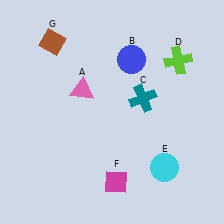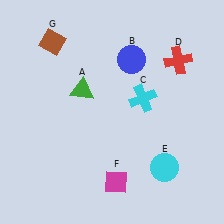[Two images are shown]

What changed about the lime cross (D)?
In Image 1, D is lime. In Image 2, it changed to red.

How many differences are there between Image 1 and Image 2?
There are 3 differences between the two images.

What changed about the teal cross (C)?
In Image 1, C is teal. In Image 2, it changed to cyan.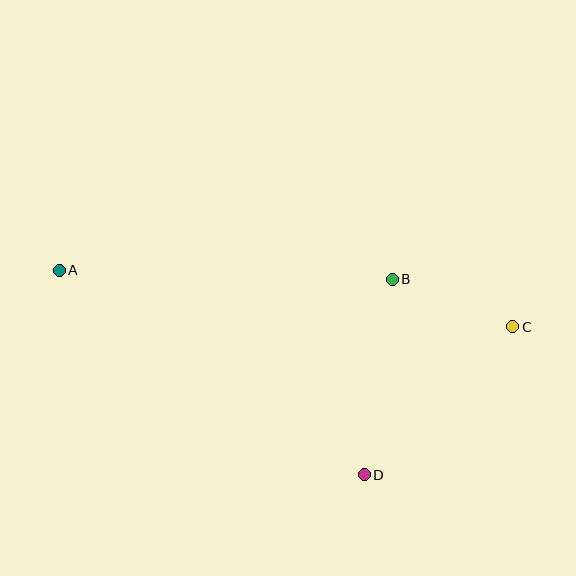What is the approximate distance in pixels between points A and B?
The distance between A and B is approximately 333 pixels.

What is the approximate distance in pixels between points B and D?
The distance between B and D is approximately 198 pixels.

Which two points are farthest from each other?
Points A and C are farthest from each other.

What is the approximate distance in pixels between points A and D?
The distance between A and D is approximately 367 pixels.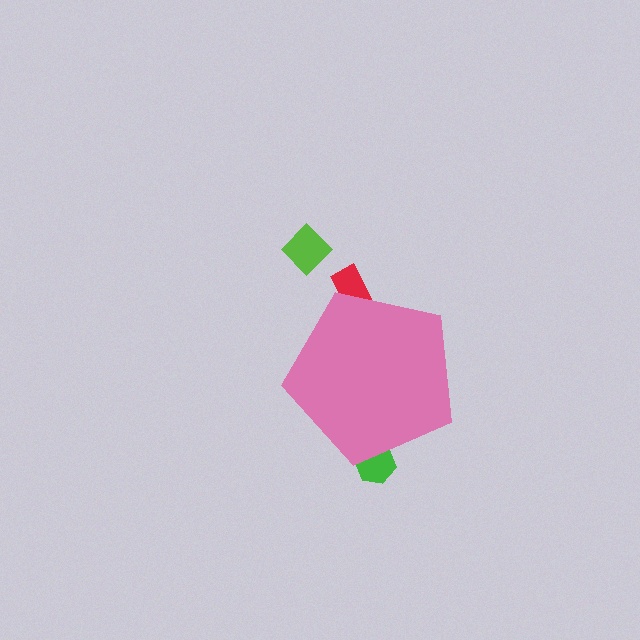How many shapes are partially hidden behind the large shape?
2 shapes are partially hidden.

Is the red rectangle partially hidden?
Yes, the red rectangle is partially hidden behind the pink pentagon.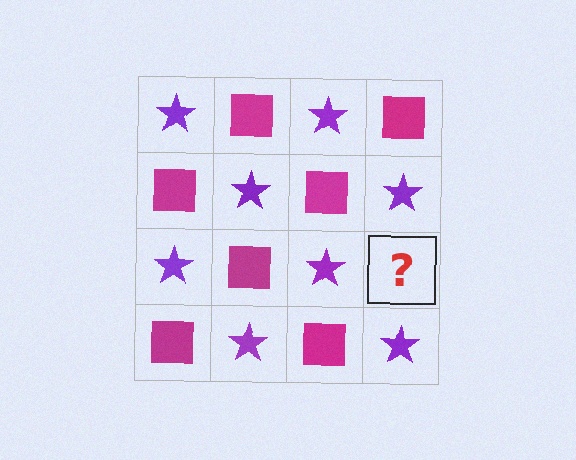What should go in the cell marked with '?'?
The missing cell should contain a magenta square.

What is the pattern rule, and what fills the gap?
The rule is that it alternates purple star and magenta square in a checkerboard pattern. The gap should be filled with a magenta square.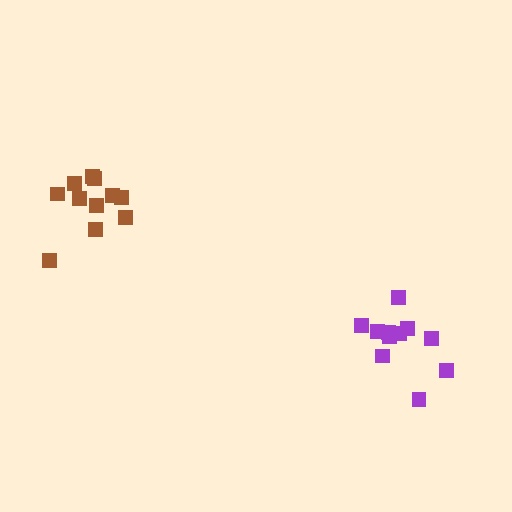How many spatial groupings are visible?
There are 2 spatial groupings.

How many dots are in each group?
Group 1: 11 dots, Group 2: 11 dots (22 total).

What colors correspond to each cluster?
The clusters are colored: purple, brown.